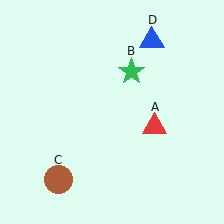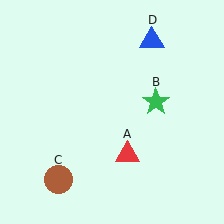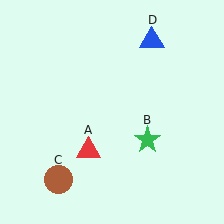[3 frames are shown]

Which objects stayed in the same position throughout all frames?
Brown circle (object C) and blue triangle (object D) remained stationary.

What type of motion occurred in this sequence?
The red triangle (object A), green star (object B) rotated clockwise around the center of the scene.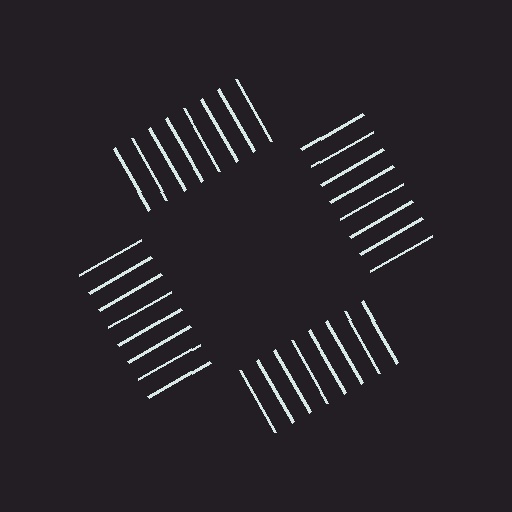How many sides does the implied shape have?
4 sides — the line-ends trace a square.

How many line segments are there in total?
32 — 8 along each of the 4 edges.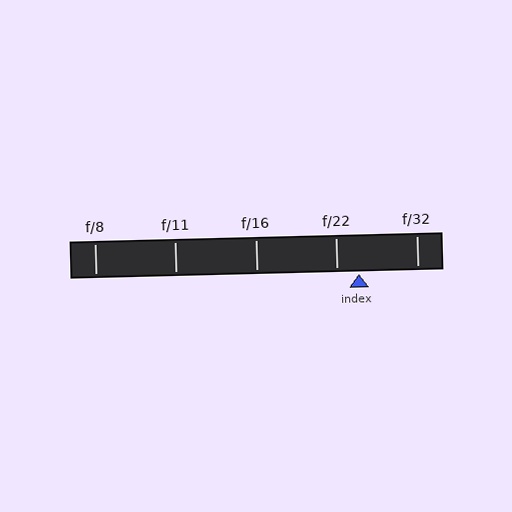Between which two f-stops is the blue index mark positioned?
The index mark is between f/22 and f/32.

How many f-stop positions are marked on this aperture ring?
There are 5 f-stop positions marked.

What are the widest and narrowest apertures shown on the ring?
The widest aperture shown is f/8 and the narrowest is f/32.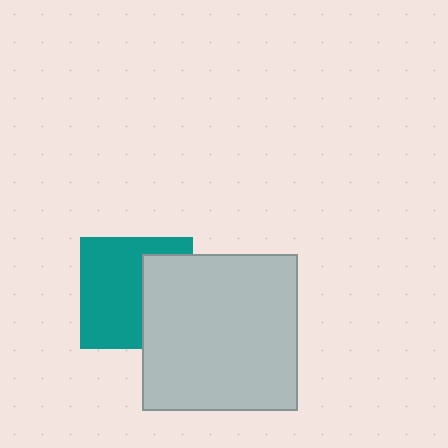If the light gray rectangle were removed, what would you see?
You would see the complete teal square.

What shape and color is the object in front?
The object in front is a light gray rectangle.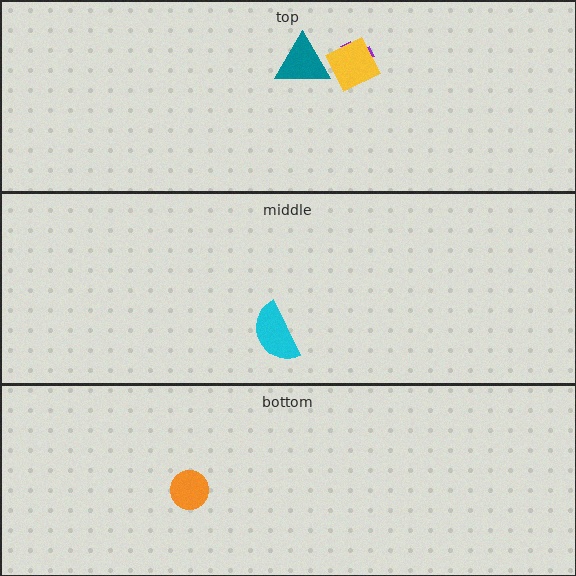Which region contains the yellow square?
The top region.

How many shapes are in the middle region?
1.